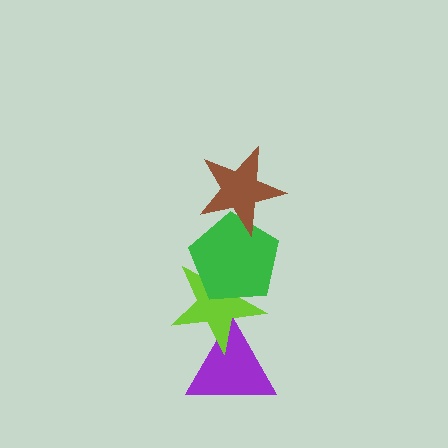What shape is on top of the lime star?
The green pentagon is on top of the lime star.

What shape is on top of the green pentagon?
The brown star is on top of the green pentagon.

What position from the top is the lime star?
The lime star is 3rd from the top.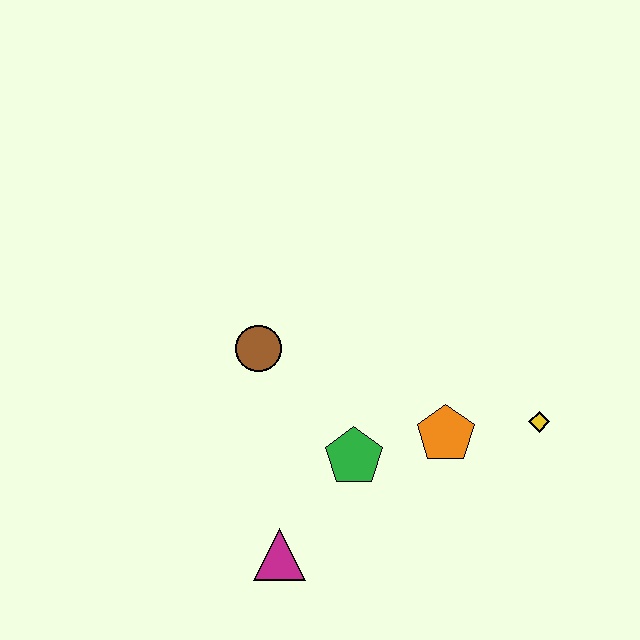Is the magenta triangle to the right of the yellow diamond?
No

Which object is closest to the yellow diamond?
The orange pentagon is closest to the yellow diamond.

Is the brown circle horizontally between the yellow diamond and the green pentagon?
No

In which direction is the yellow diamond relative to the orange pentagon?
The yellow diamond is to the right of the orange pentagon.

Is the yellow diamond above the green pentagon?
Yes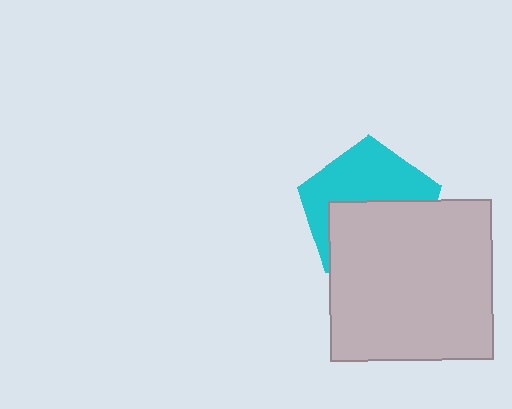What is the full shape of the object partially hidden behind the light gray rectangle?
The partially hidden object is a cyan pentagon.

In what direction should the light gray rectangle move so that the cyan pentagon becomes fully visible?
The light gray rectangle should move down. That is the shortest direction to clear the overlap and leave the cyan pentagon fully visible.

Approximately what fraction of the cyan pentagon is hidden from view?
Roughly 52% of the cyan pentagon is hidden behind the light gray rectangle.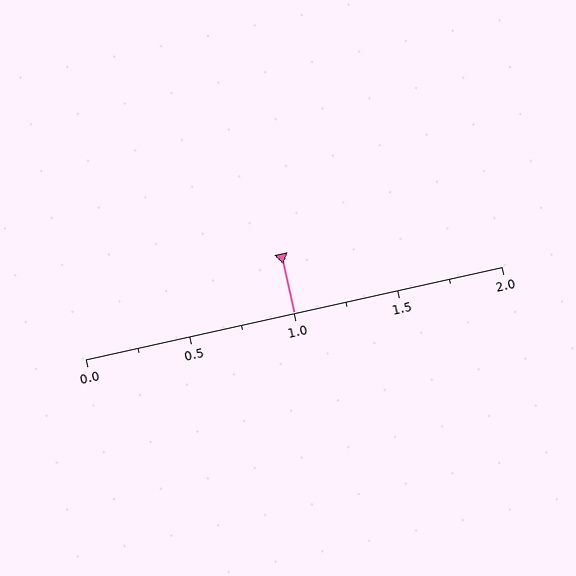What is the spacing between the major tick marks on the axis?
The major ticks are spaced 0.5 apart.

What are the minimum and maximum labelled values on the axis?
The axis runs from 0.0 to 2.0.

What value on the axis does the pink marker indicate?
The marker indicates approximately 1.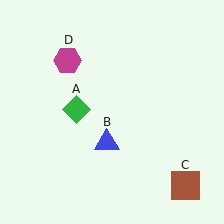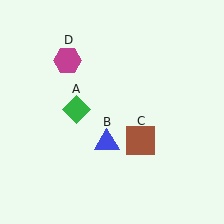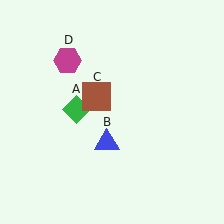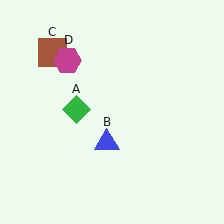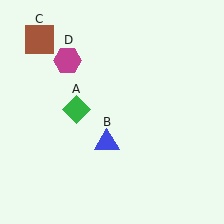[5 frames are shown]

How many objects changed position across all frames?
1 object changed position: brown square (object C).